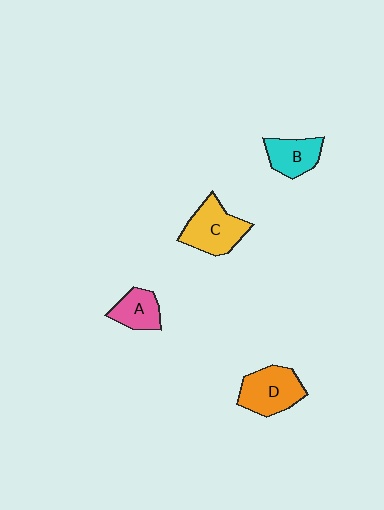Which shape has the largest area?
Shape C (yellow).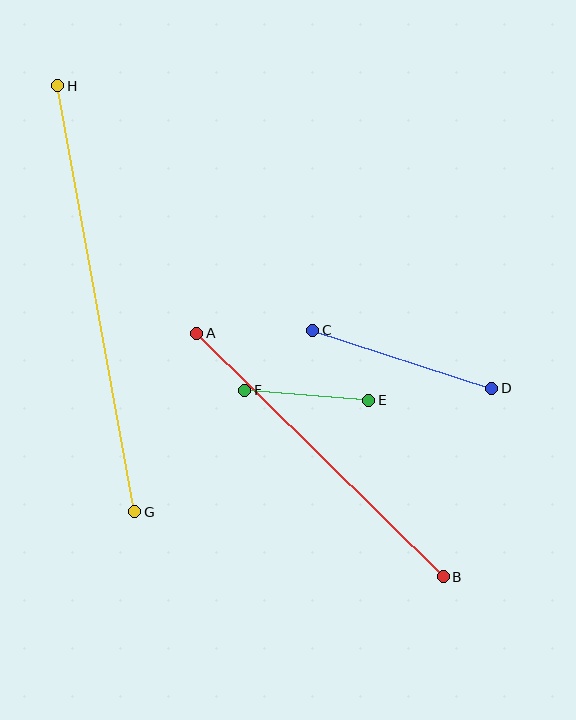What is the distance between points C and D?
The distance is approximately 188 pixels.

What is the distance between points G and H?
The distance is approximately 433 pixels.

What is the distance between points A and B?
The distance is approximately 347 pixels.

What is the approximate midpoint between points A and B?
The midpoint is at approximately (320, 455) pixels.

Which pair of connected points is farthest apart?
Points G and H are farthest apart.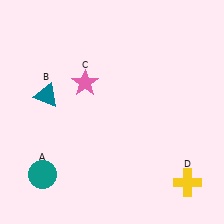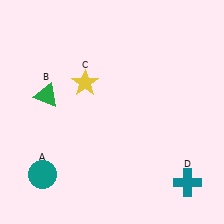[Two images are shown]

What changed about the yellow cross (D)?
In Image 1, D is yellow. In Image 2, it changed to teal.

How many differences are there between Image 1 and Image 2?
There are 3 differences between the two images.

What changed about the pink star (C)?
In Image 1, C is pink. In Image 2, it changed to yellow.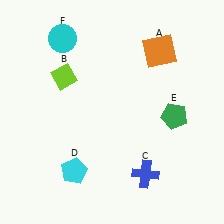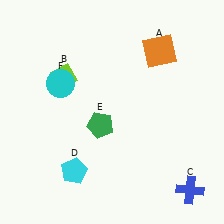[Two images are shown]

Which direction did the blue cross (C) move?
The blue cross (C) moved right.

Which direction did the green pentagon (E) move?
The green pentagon (E) moved left.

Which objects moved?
The objects that moved are: the blue cross (C), the green pentagon (E), the cyan circle (F).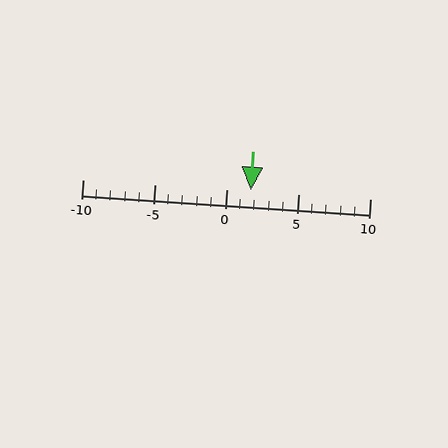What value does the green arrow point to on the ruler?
The green arrow points to approximately 2.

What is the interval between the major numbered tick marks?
The major tick marks are spaced 5 units apart.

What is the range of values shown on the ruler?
The ruler shows values from -10 to 10.